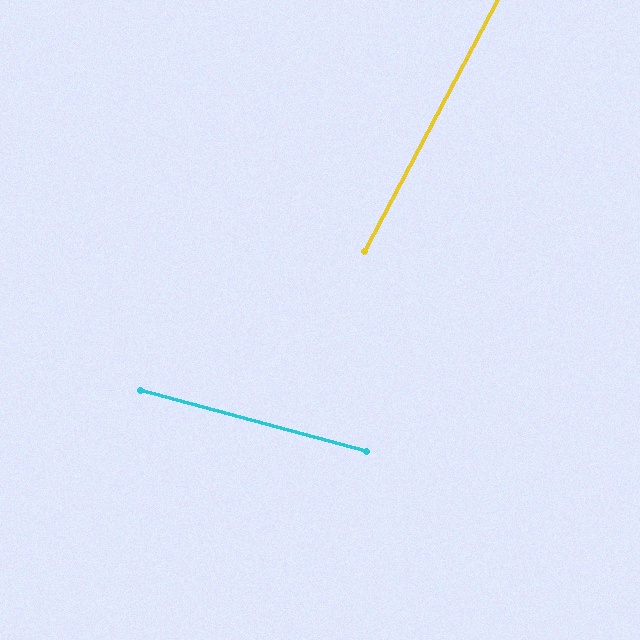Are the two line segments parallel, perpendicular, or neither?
Neither parallel nor perpendicular — they differ by about 77°.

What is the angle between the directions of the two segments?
Approximately 77 degrees.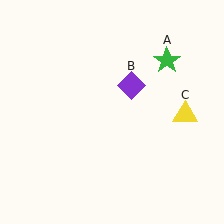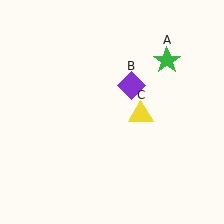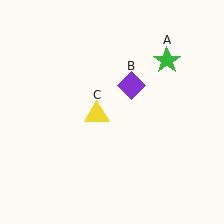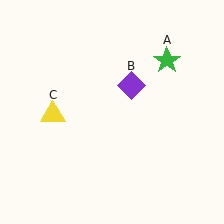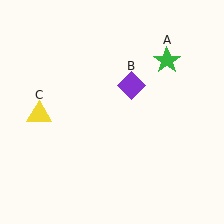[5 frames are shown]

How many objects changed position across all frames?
1 object changed position: yellow triangle (object C).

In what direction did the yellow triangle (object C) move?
The yellow triangle (object C) moved left.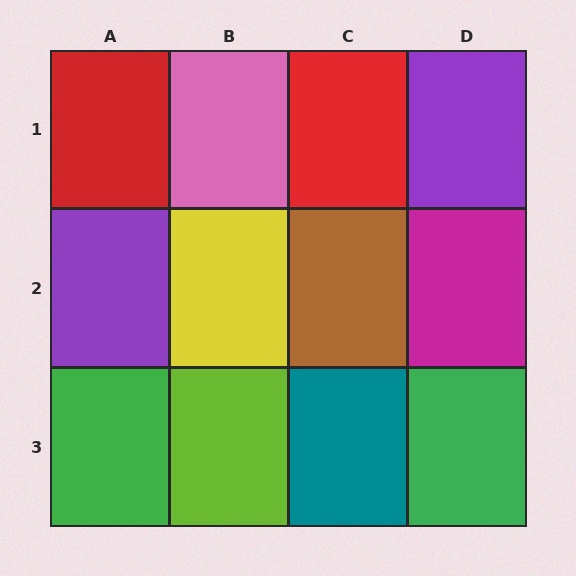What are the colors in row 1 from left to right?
Red, pink, red, purple.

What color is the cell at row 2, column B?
Yellow.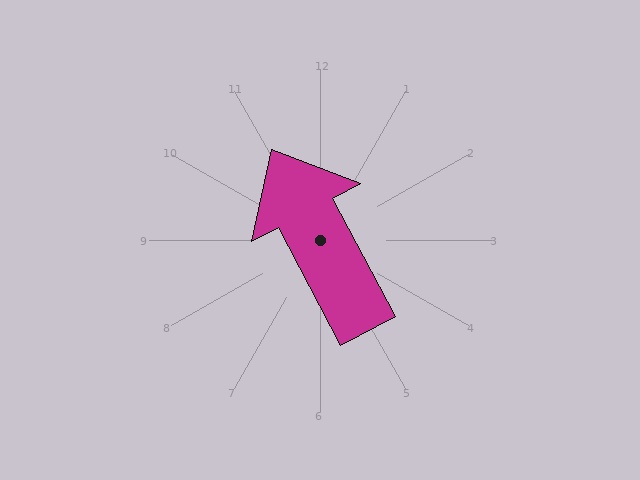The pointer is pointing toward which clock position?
Roughly 11 o'clock.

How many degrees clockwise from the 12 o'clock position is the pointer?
Approximately 332 degrees.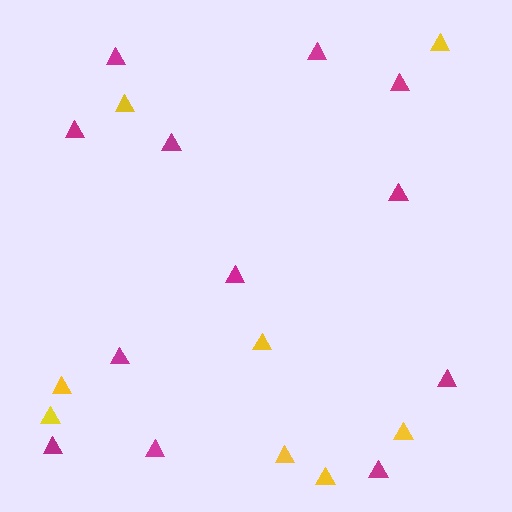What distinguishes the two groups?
There are 2 groups: one group of magenta triangles (12) and one group of yellow triangles (8).